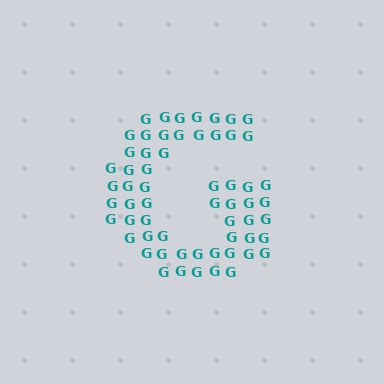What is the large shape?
The large shape is the letter G.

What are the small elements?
The small elements are letter G's.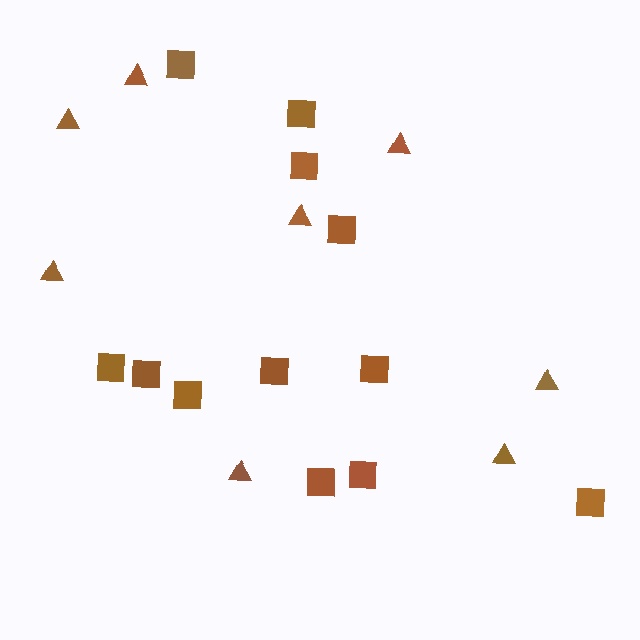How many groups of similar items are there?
There are 2 groups: one group of triangles (8) and one group of squares (12).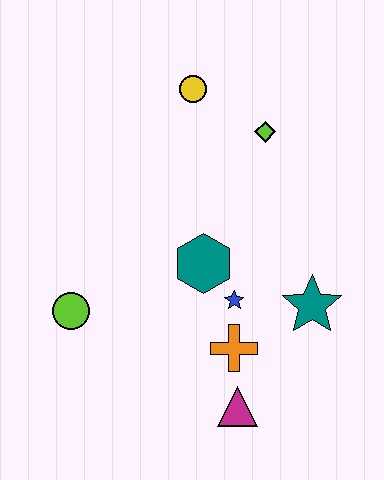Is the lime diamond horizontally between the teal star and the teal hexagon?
Yes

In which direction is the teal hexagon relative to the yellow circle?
The teal hexagon is below the yellow circle.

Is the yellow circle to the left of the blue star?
Yes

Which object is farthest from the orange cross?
The yellow circle is farthest from the orange cross.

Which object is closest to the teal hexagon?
The blue star is closest to the teal hexagon.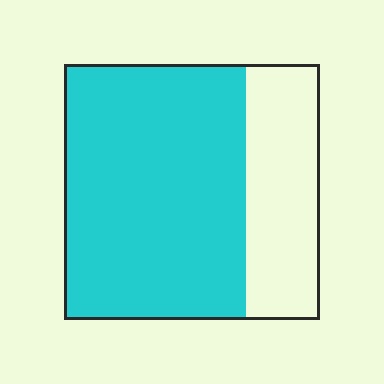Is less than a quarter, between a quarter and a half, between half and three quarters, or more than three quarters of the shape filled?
Between half and three quarters.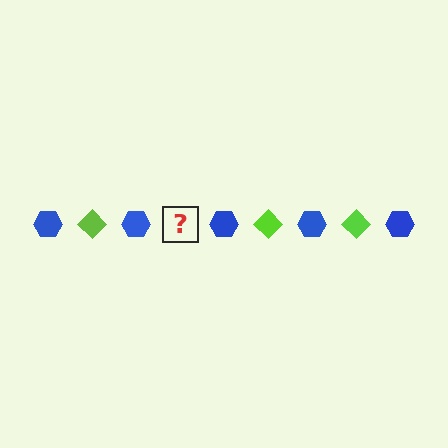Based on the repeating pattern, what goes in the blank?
The blank should be a lime diamond.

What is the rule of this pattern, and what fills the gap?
The rule is that the pattern alternates between blue hexagon and lime diamond. The gap should be filled with a lime diamond.